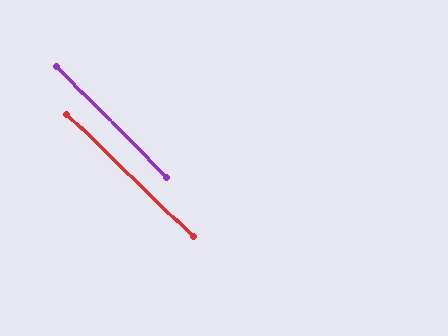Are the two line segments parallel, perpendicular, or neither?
Parallel — their directions differ by only 1.1°.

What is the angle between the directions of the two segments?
Approximately 1 degree.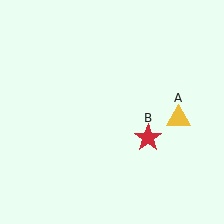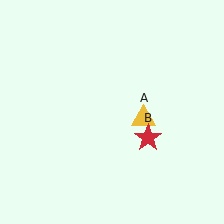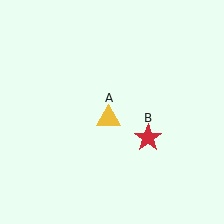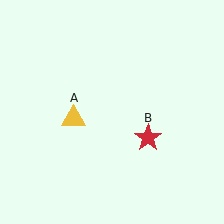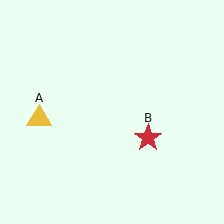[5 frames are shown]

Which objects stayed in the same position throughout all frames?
Red star (object B) remained stationary.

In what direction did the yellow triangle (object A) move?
The yellow triangle (object A) moved left.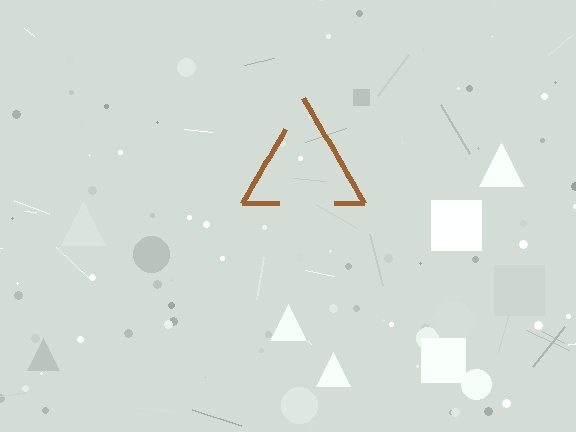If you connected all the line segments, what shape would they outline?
They would outline a triangle.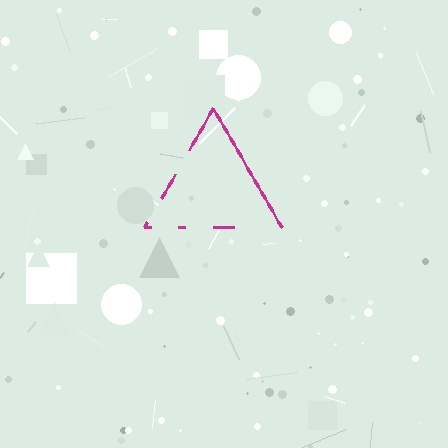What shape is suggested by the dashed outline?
The dashed outline suggests a triangle.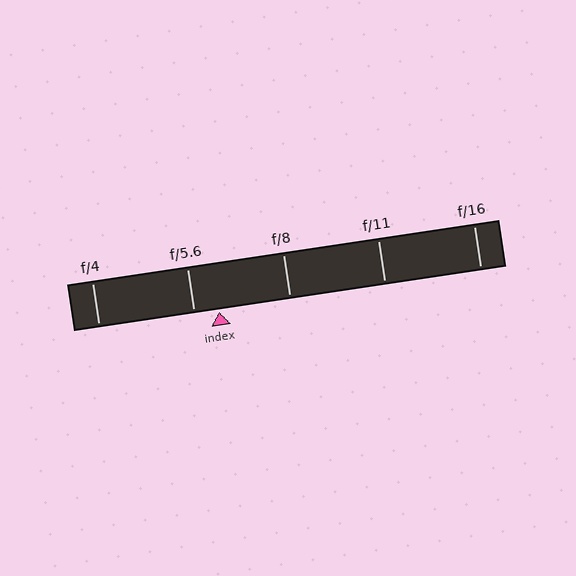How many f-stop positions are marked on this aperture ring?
There are 5 f-stop positions marked.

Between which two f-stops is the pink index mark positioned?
The index mark is between f/5.6 and f/8.